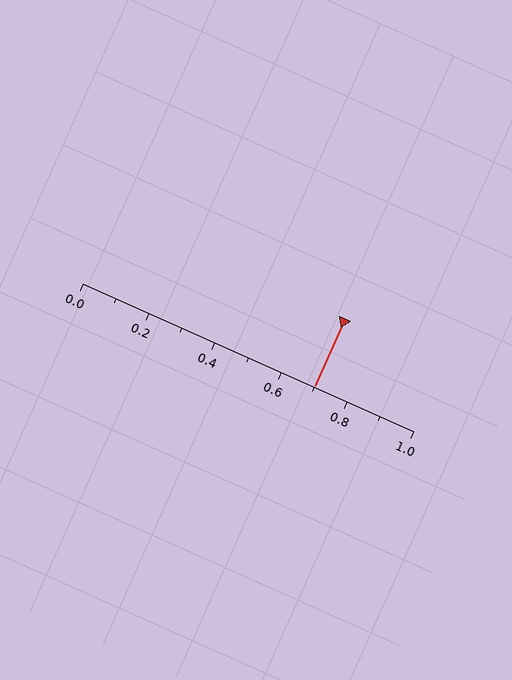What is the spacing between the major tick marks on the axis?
The major ticks are spaced 0.2 apart.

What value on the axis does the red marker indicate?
The marker indicates approximately 0.7.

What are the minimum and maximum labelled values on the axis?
The axis runs from 0.0 to 1.0.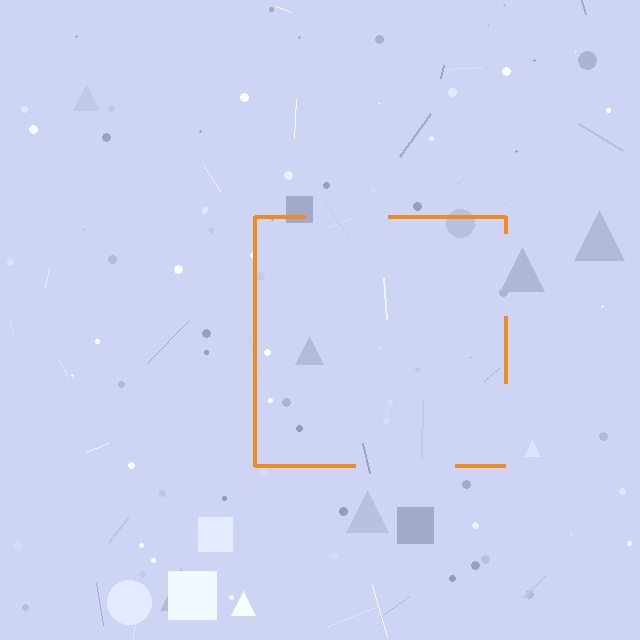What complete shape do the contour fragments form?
The contour fragments form a square.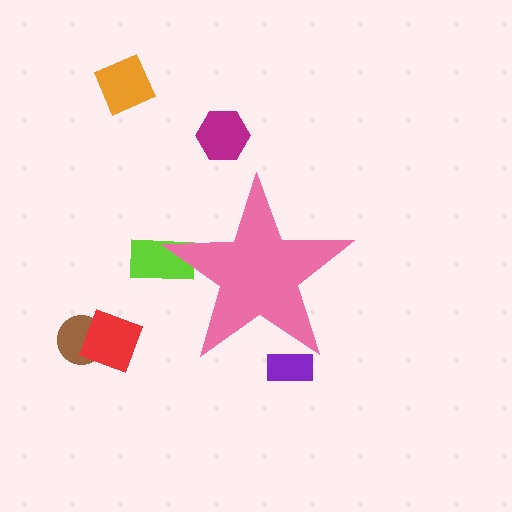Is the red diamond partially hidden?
No, the red diamond is fully visible.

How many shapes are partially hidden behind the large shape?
2 shapes are partially hidden.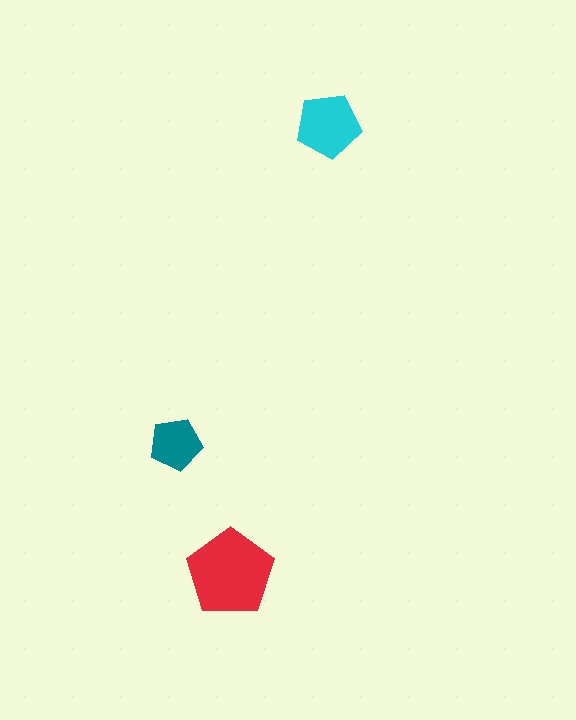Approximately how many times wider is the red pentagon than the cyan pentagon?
About 1.5 times wider.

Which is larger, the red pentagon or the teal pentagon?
The red one.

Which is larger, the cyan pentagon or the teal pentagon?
The cyan one.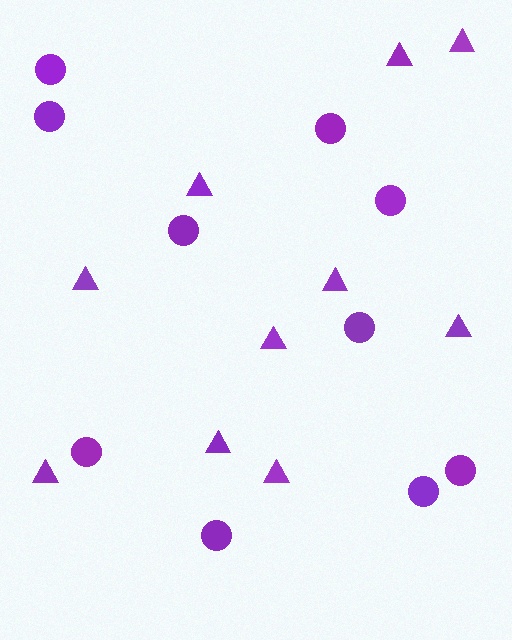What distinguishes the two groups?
There are 2 groups: one group of triangles (10) and one group of circles (10).